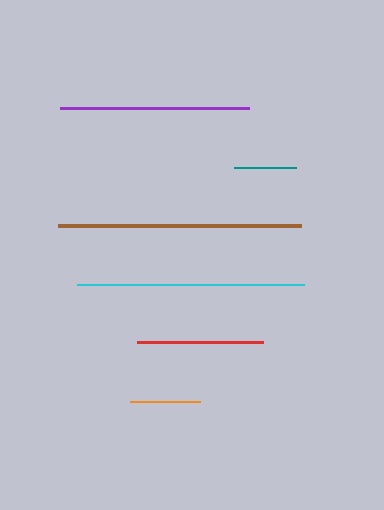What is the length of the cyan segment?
The cyan segment is approximately 227 pixels long.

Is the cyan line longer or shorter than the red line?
The cyan line is longer than the red line.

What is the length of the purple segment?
The purple segment is approximately 189 pixels long.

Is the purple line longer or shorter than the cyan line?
The cyan line is longer than the purple line.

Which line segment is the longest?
The brown line is the longest at approximately 243 pixels.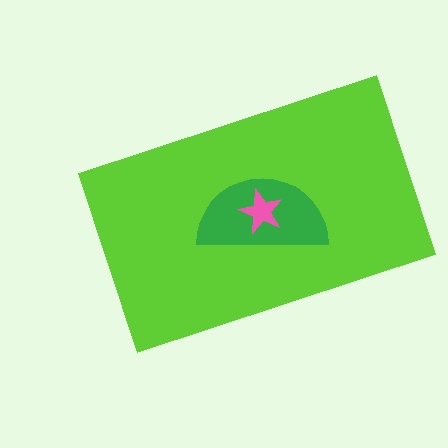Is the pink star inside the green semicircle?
Yes.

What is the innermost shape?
The pink star.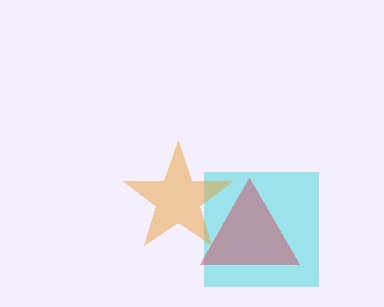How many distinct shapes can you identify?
There are 3 distinct shapes: a cyan square, a red triangle, an orange star.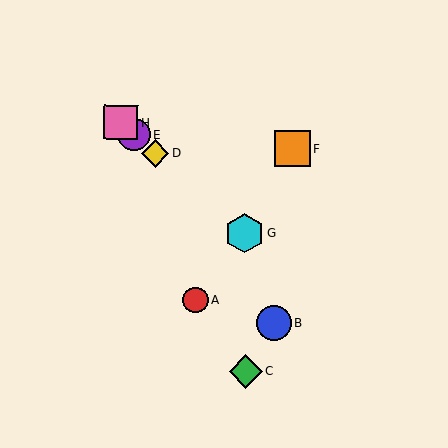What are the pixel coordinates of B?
Object B is at (274, 323).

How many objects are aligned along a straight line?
4 objects (D, E, G, H) are aligned along a straight line.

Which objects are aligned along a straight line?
Objects D, E, G, H are aligned along a straight line.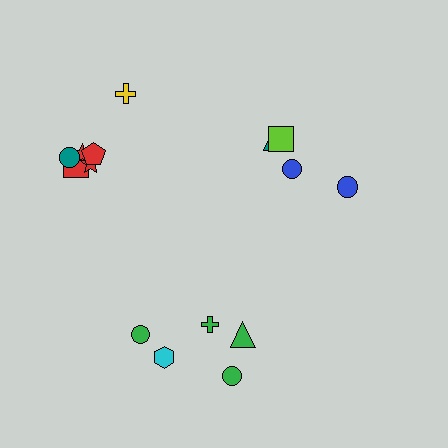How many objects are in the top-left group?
There are 6 objects.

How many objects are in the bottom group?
There are 5 objects.